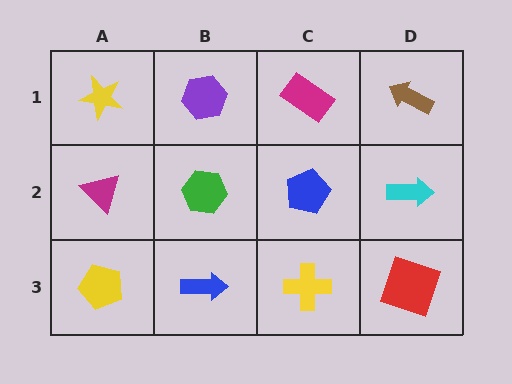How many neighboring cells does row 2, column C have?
4.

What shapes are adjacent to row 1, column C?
A blue pentagon (row 2, column C), a purple hexagon (row 1, column B), a brown arrow (row 1, column D).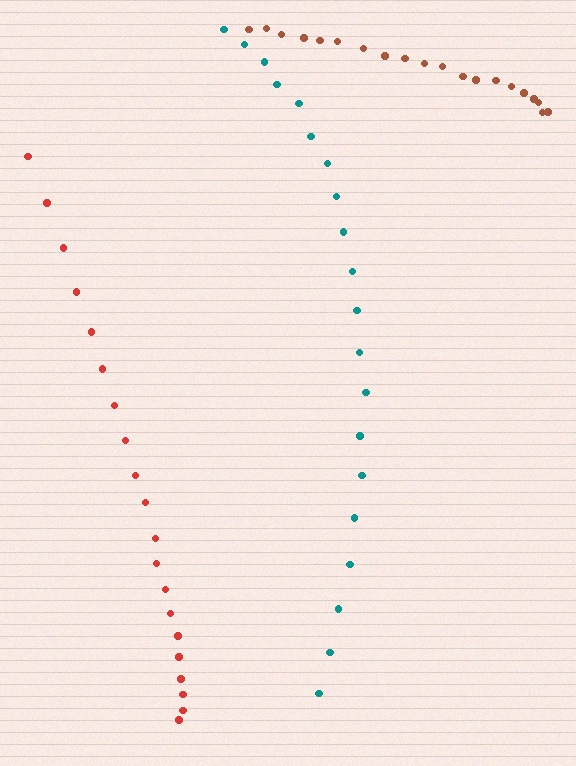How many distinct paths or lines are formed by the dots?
There are 3 distinct paths.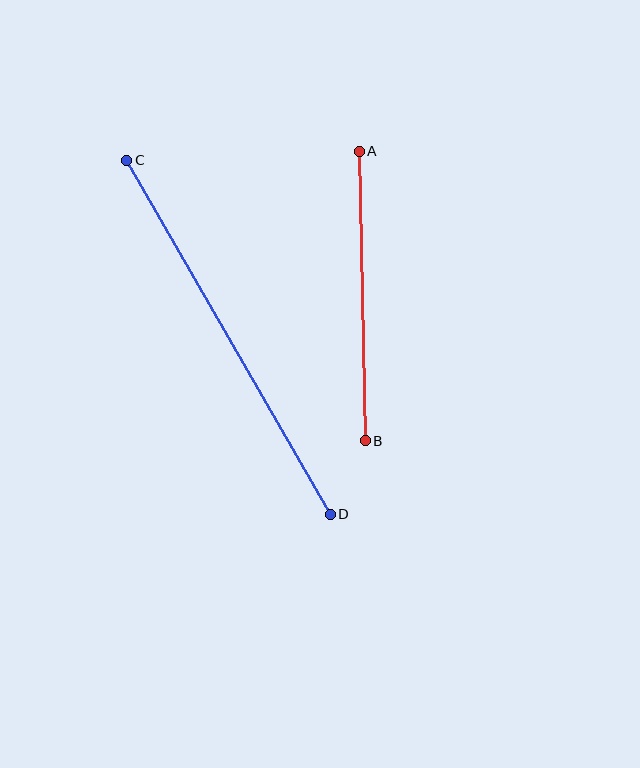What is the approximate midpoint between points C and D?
The midpoint is at approximately (229, 337) pixels.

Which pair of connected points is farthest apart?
Points C and D are farthest apart.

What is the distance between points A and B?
The distance is approximately 290 pixels.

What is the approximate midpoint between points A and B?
The midpoint is at approximately (362, 296) pixels.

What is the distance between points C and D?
The distance is approximately 409 pixels.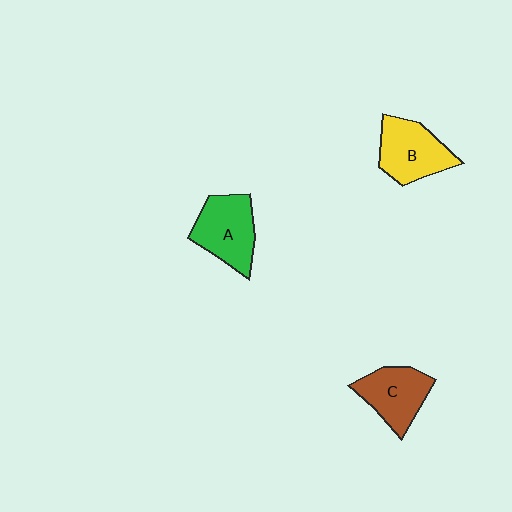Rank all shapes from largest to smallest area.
From largest to smallest: A (green), B (yellow), C (brown).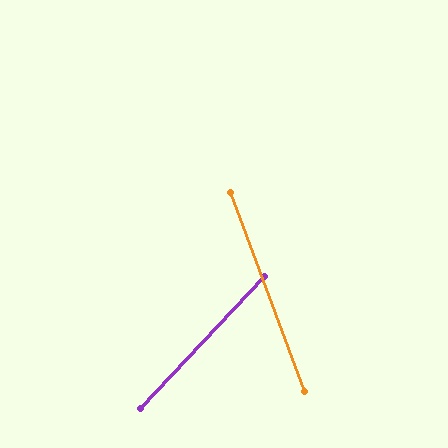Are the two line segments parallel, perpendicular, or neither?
Neither parallel nor perpendicular — they differ by about 64°.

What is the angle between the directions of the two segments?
Approximately 64 degrees.